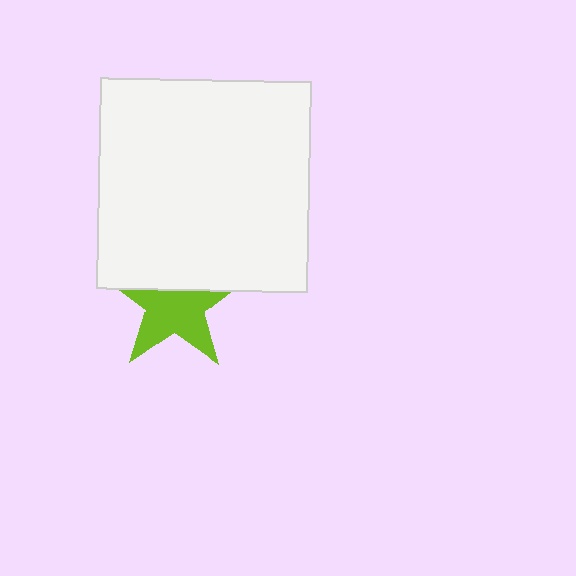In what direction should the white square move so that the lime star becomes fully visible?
The white square should move up. That is the shortest direction to clear the overlap and leave the lime star fully visible.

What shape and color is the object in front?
The object in front is a white square.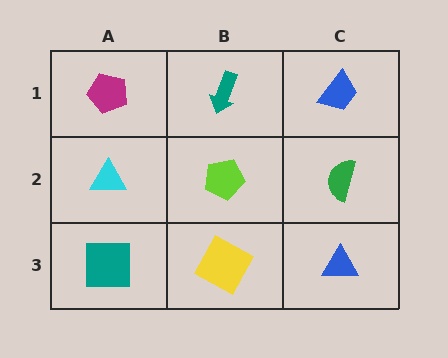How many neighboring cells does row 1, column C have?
2.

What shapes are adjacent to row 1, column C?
A green semicircle (row 2, column C), a teal arrow (row 1, column B).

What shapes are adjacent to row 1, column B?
A lime pentagon (row 2, column B), a magenta pentagon (row 1, column A), a blue trapezoid (row 1, column C).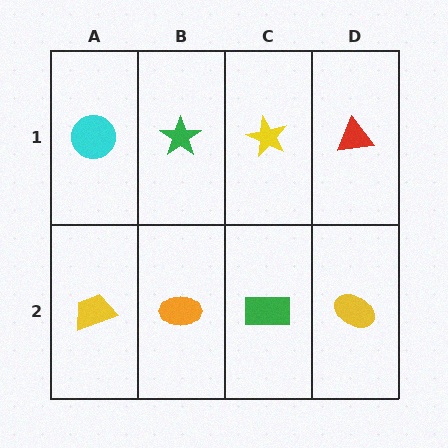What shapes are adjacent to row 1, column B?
An orange ellipse (row 2, column B), a cyan circle (row 1, column A), a yellow star (row 1, column C).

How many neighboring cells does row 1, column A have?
2.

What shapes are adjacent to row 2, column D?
A red triangle (row 1, column D), a green rectangle (row 2, column C).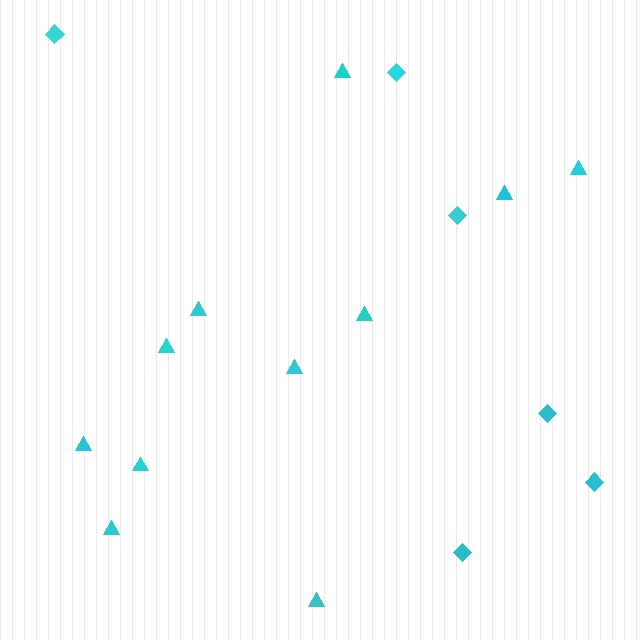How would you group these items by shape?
There are 2 groups: one group of triangles (11) and one group of diamonds (6).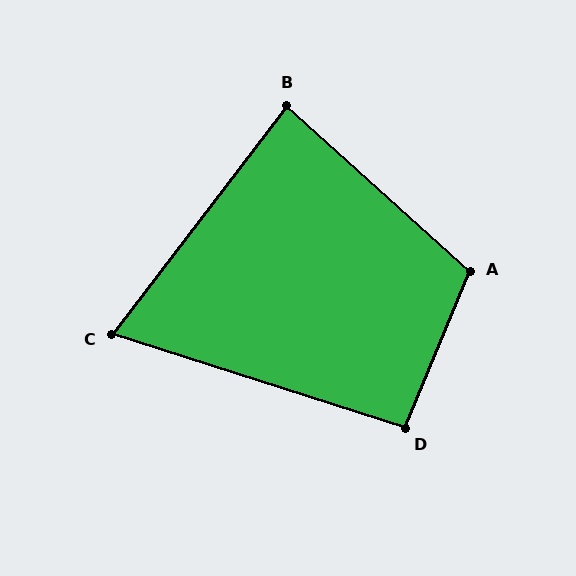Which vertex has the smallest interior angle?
C, at approximately 70 degrees.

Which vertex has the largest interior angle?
A, at approximately 110 degrees.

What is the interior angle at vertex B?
Approximately 85 degrees (approximately right).